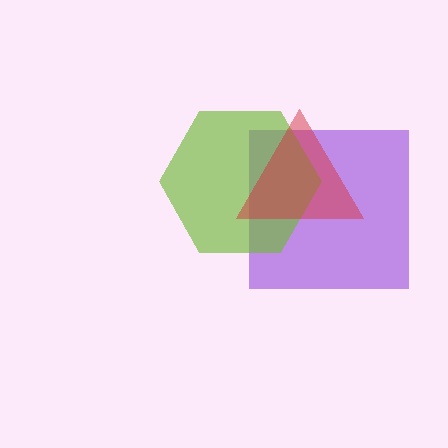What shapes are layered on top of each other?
The layered shapes are: a purple square, a lime hexagon, a red triangle.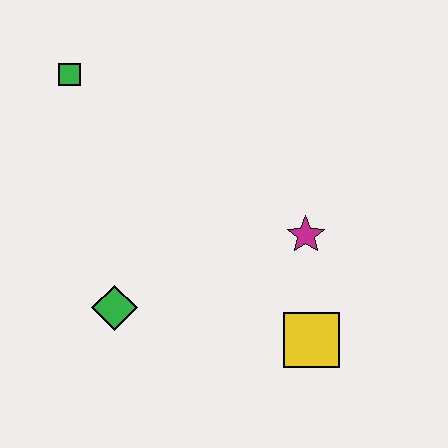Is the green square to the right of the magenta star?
No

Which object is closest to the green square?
The green diamond is closest to the green square.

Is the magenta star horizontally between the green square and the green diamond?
No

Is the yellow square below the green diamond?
Yes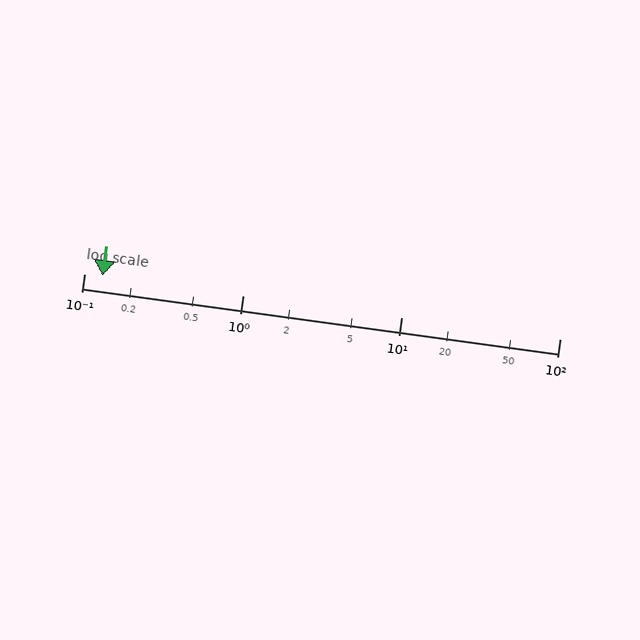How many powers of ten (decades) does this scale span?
The scale spans 3 decades, from 0.1 to 100.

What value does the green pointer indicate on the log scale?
The pointer indicates approximately 0.13.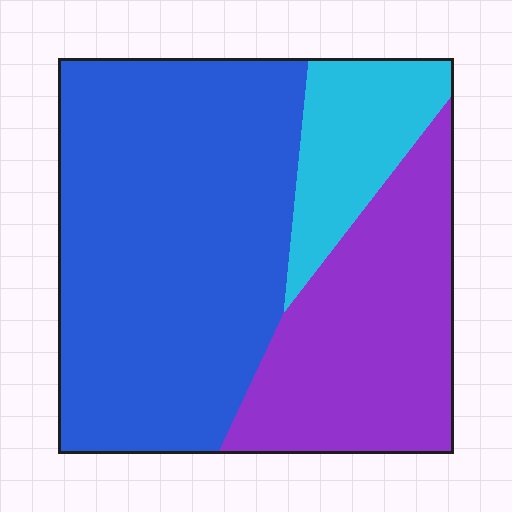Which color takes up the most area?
Blue, at roughly 55%.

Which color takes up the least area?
Cyan, at roughly 15%.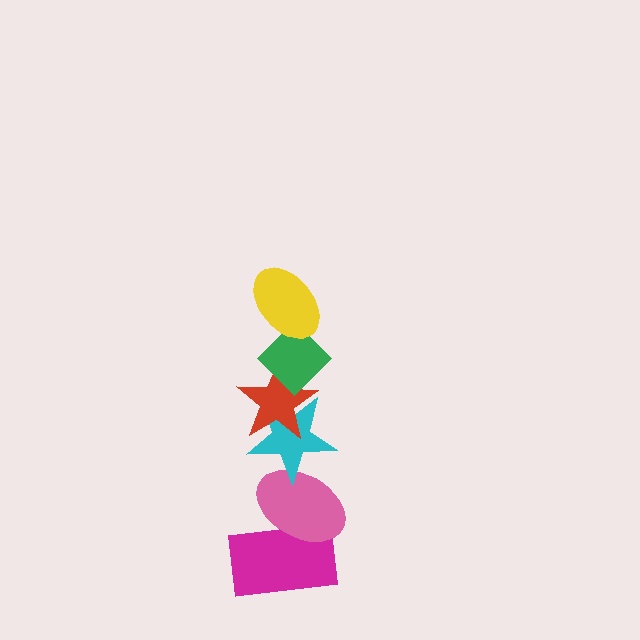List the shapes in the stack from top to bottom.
From top to bottom: the yellow ellipse, the green diamond, the red star, the cyan star, the pink ellipse, the magenta rectangle.